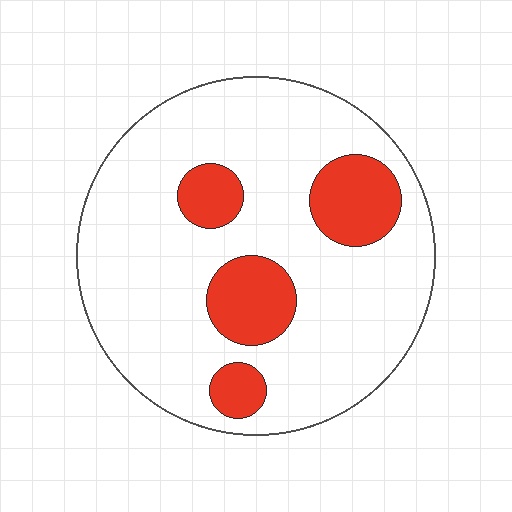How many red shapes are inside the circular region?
4.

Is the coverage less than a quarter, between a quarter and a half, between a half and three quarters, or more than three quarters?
Less than a quarter.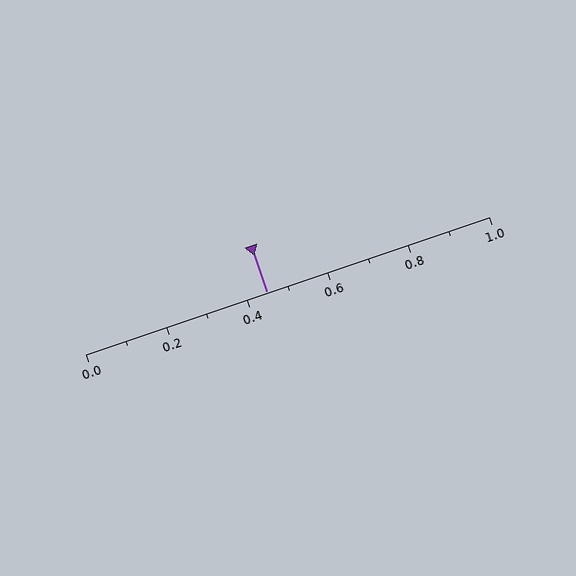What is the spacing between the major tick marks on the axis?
The major ticks are spaced 0.2 apart.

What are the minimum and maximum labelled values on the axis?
The axis runs from 0.0 to 1.0.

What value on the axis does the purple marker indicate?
The marker indicates approximately 0.45.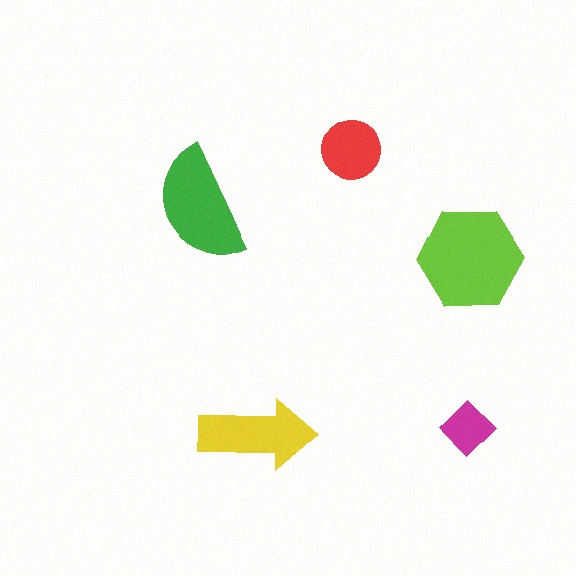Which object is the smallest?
The magenta diamond.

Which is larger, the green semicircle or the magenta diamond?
The green semicircle.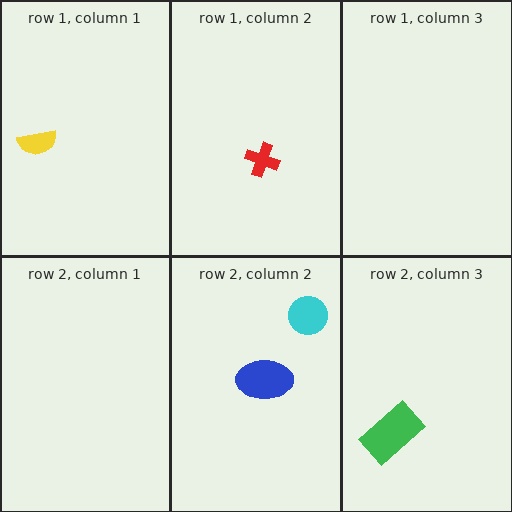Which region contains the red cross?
The row 1, column 2 region.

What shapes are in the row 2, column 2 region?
The blue ellipse, the cyan circle.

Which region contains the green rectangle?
The row 2, column 3 region.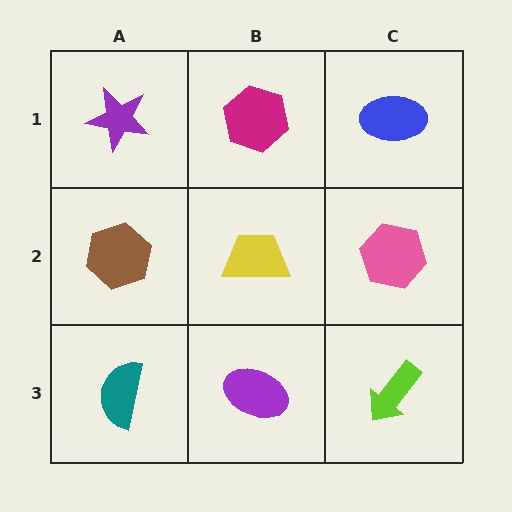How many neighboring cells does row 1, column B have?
3.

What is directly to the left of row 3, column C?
A purple ellipse.